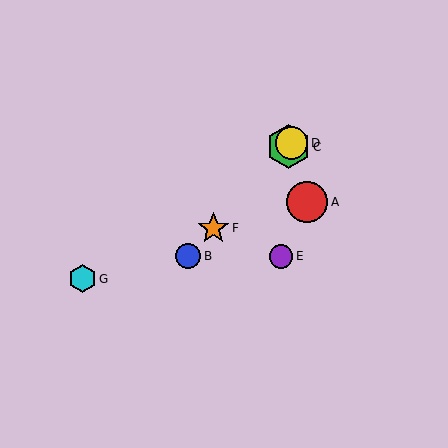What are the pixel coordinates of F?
Object F is at (213, 228).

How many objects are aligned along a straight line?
4 objects (B, C, D, F) are aligned along a straight line.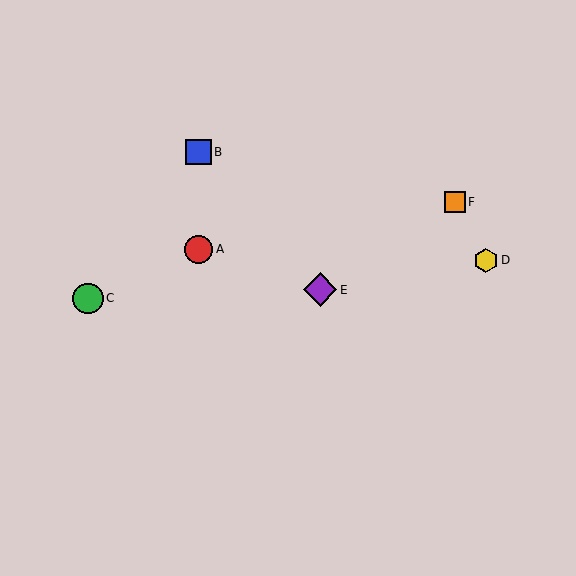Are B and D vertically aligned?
No, B is at x≈199 and D is at x≈486.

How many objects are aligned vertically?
2 objects (A, B) are aligned vertically.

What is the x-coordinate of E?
Object E is at x≈320.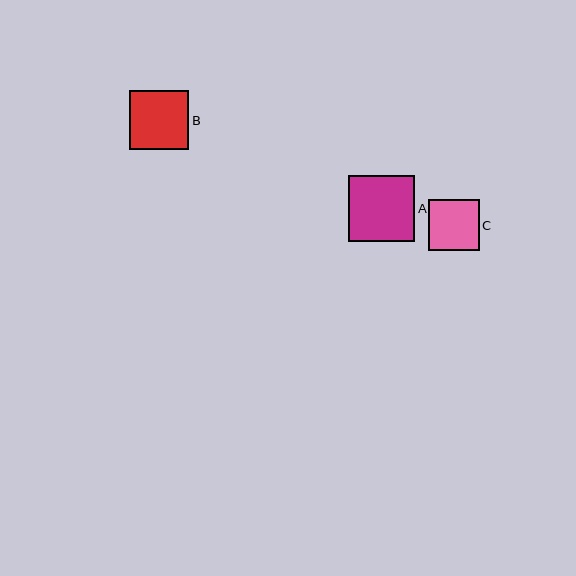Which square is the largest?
Square A is the largest with a size of approximately 66 pixels.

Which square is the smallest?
Square C is the smallest with a size of approximately 51 pixels.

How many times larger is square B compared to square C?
Square B is approximately 1.2 times the size of square C.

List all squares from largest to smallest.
From largest to smallest: A, B, C.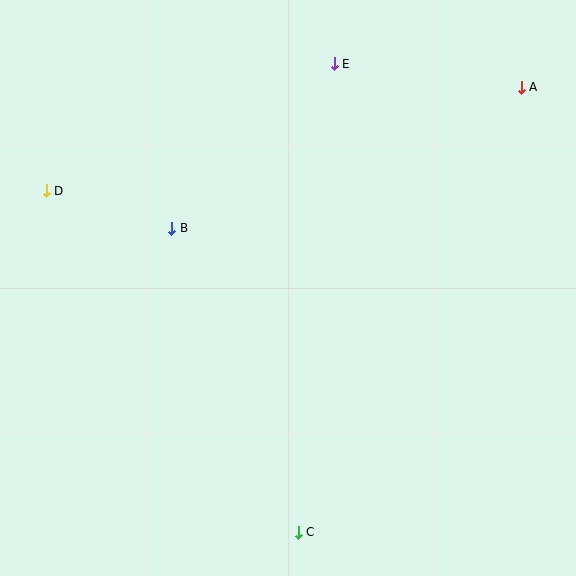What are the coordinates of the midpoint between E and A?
The midpoint between E and A is at (428, 76).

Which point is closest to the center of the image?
Point B at (172, 228) is closest to the center.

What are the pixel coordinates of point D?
Point D is at (46, 191).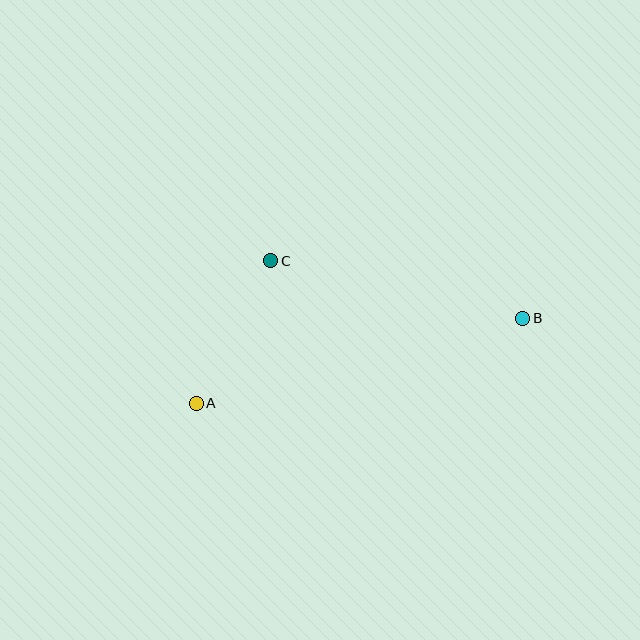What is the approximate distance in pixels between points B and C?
The distance between B and C is approximately 258 pixels.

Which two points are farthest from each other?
Points A and B are farthest from each other.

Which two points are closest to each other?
Points A and C are closest to each other.